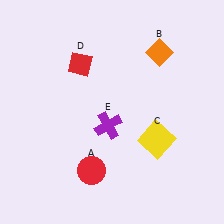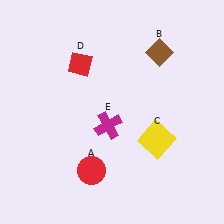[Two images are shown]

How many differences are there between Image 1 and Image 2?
There are 2 differences between the two images.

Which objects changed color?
B changed from orange to brown. E changed from purple to magenta.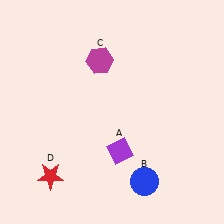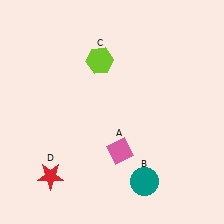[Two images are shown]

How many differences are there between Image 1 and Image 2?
There are 3 differences between the two images.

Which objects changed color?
A changed from purple to pink. B changed from blue to teal. C changed from magenta to lime.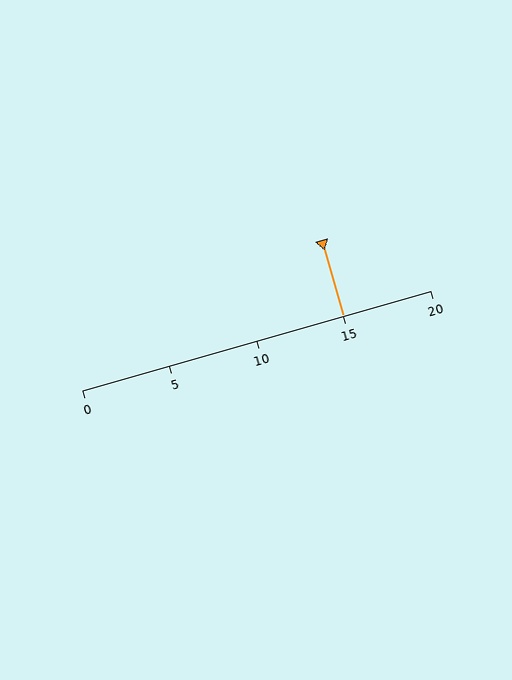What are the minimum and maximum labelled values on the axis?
The axis runs from 0 to 20.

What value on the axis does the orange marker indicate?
The marker indicates approximately 15.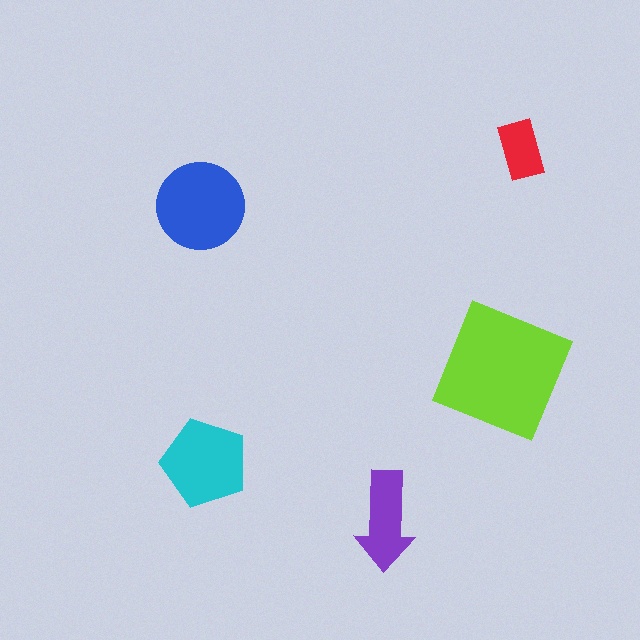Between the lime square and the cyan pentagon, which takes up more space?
The lime square.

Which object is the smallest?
The red rectangle.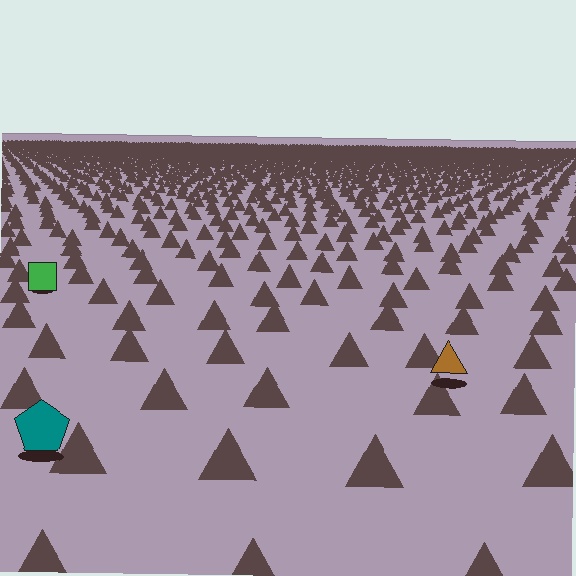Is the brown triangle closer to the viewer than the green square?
Yes. The brown triangle is closer — you can tell from the texture gradient: the ground texture is coarser near it.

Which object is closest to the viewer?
The teal pentagon is closest. The texture marks near it are larger and more spread out.